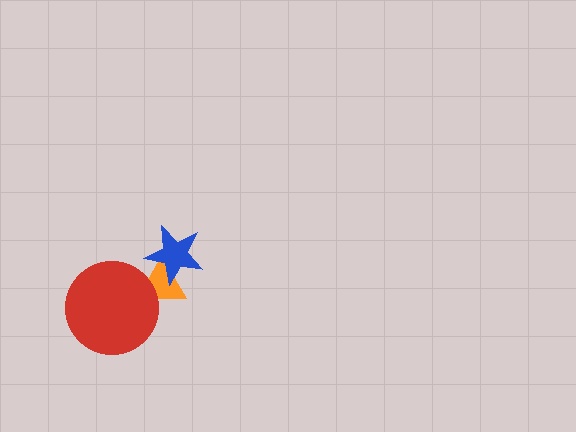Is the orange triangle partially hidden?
Yes, it is partially covered by another shape.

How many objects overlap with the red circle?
1 object overlaps with the red circle.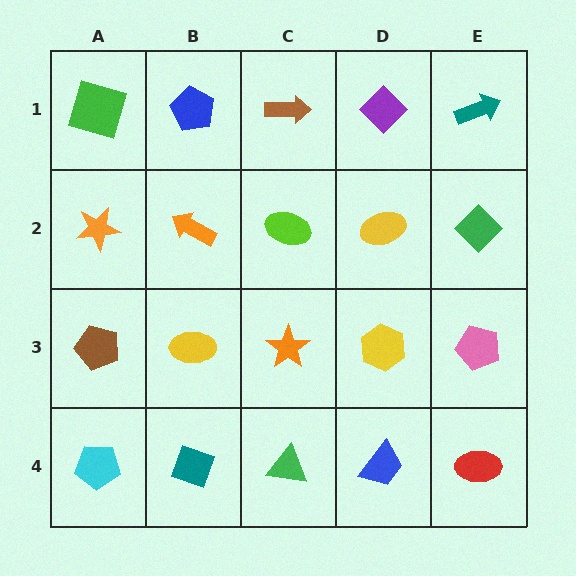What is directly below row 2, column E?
A pink pentagon.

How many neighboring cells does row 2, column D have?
4.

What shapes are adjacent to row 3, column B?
An orange arrow (row 2, column B), a teal diamond (row 4, column B), a brown pentagon (row 3, column A), an orange star (row 3, column C).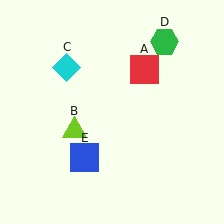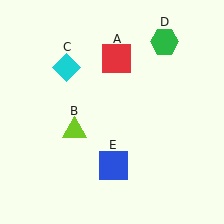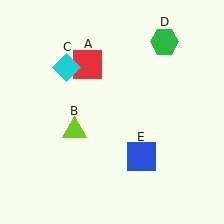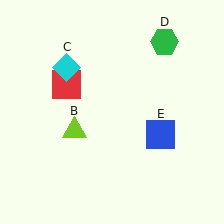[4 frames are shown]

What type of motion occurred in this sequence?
The red square (object A), blue square (object E) rotated counterclockwise around the center of the scene.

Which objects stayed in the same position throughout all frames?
Lime triangle (object B) and cyan diamond (object C) and green hexagon (object D) remained stationary.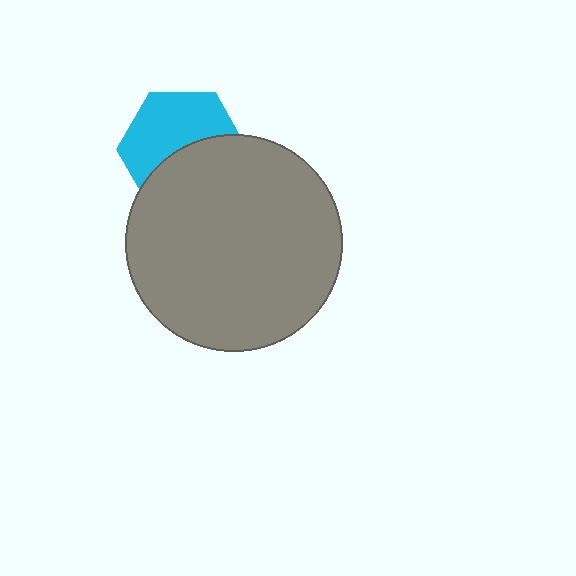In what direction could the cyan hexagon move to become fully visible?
The cyan hexagon could move up. That would shift it out from behind the gray circle entirely.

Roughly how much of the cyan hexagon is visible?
About half of it is visible (roughly 53%).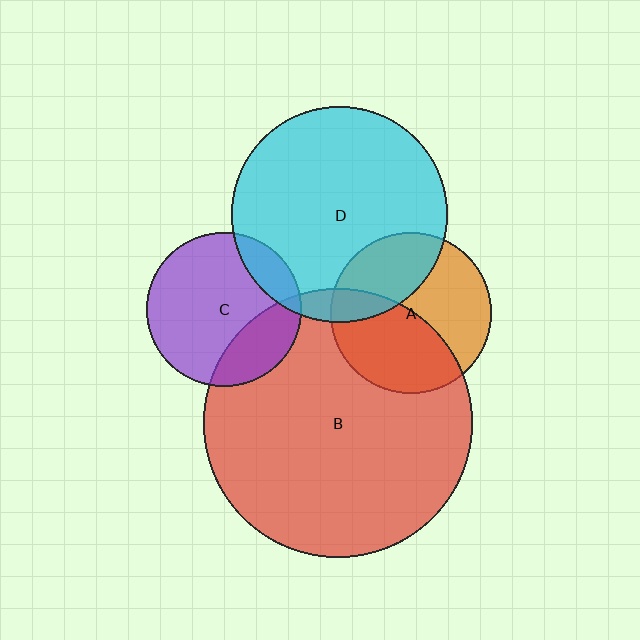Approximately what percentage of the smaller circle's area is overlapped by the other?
Approximately 15%.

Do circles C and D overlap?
Yes.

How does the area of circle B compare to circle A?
Approximately 2.8 times.